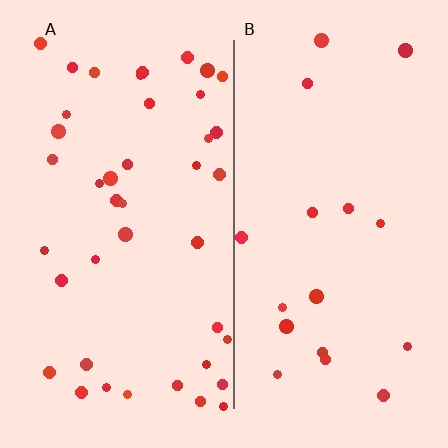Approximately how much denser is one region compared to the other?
Approximately 2.3× — region A over region B.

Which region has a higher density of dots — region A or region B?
A (the left).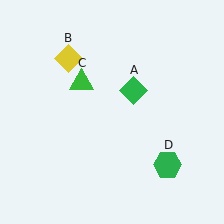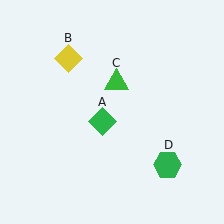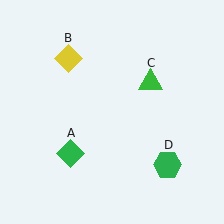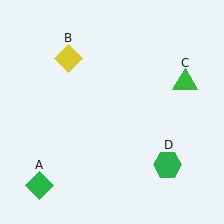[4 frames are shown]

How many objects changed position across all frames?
2 objects changed position: green diamond (object A), green triangle (object C).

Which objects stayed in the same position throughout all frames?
Yellow diamond (object B) and green hexagon (object D) remained stationary.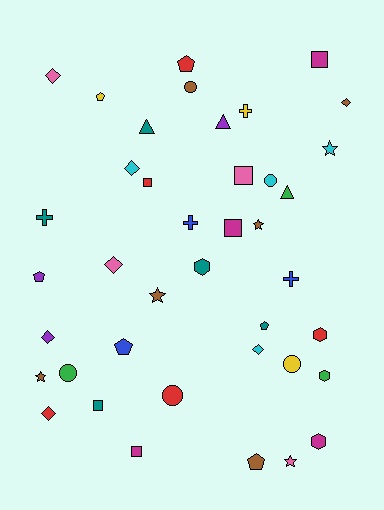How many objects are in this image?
There are 40 objects.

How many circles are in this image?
There are 5 circles.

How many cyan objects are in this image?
There are 4 cyan objects.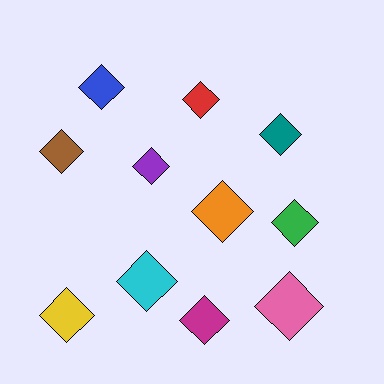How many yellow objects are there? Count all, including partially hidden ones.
There is 1 yellow object.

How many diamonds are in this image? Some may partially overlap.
There are 11 diamonds.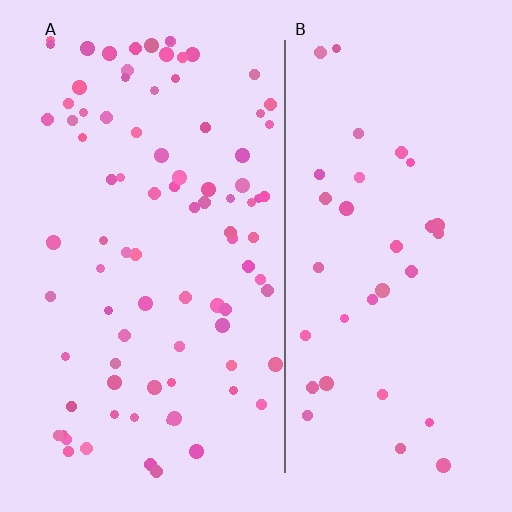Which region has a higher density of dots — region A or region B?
A (the left).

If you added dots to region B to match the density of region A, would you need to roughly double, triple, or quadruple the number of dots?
Approximately double.